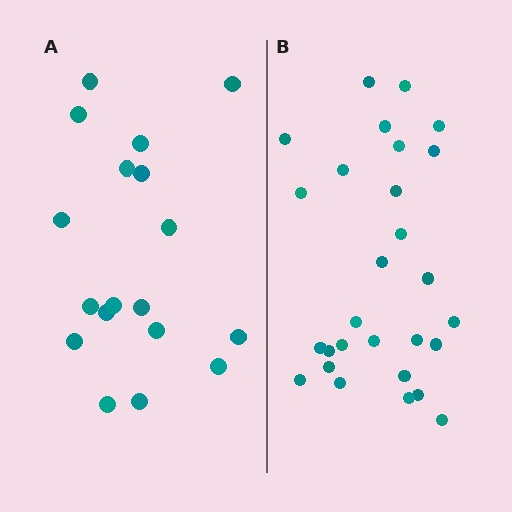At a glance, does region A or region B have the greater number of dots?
Region B (the right region) has more dots.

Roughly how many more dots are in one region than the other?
Region B has roughly 10 or so more dots than region A.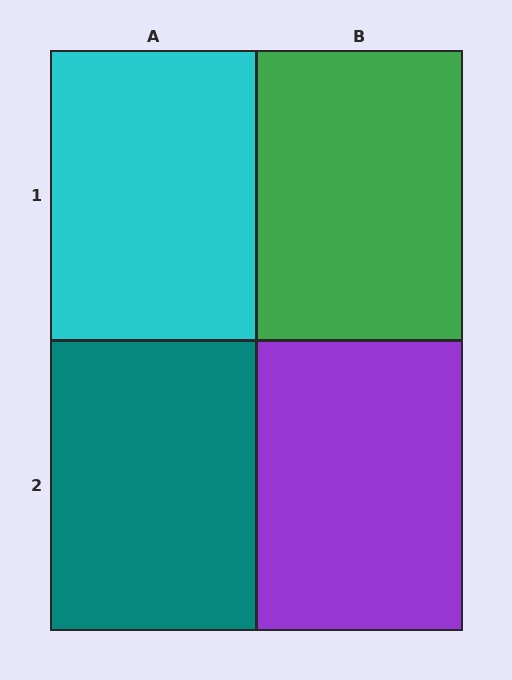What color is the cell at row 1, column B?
Green.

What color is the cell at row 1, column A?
Cyan.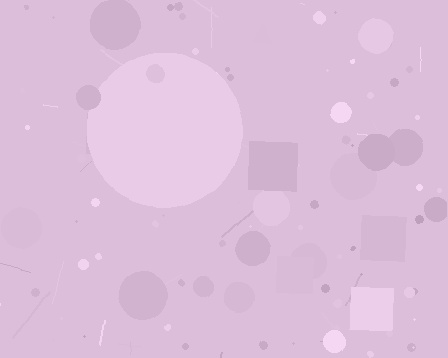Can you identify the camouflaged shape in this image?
The camouflaged shape is a circle.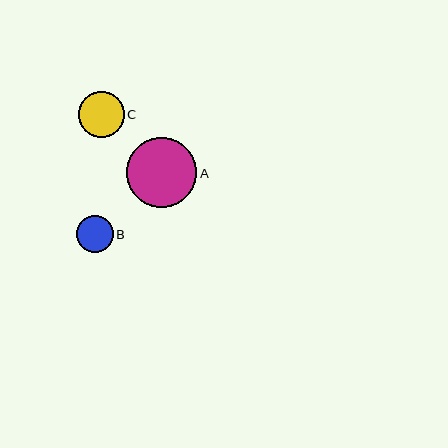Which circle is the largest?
Circle A is the largest with a size of approximately 70 pixels.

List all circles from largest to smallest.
From largest to smallest: A, C, B.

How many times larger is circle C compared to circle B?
Circle C is approximately 1.3 times the size of circle B.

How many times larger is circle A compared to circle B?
Circle A is approximately 1.9 times the size of circle B.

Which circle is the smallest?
Circle B is the smallest with a size of approximately 37 pixels.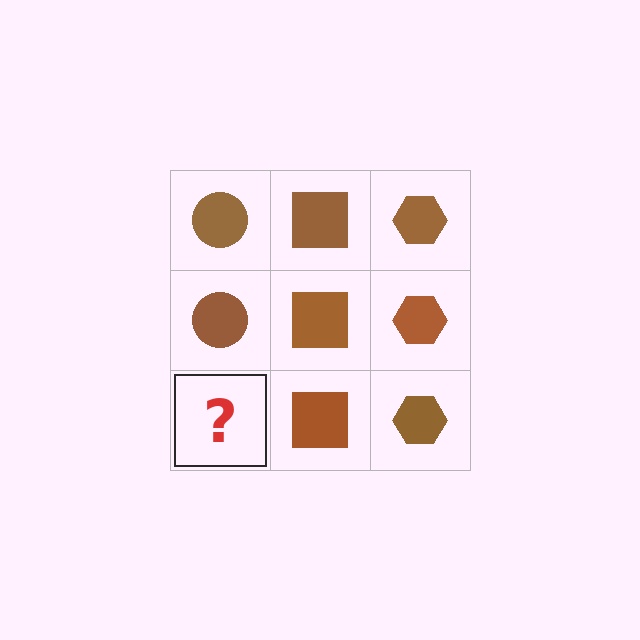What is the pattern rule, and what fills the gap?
The rule is that each column has a consistent shape. The gap should be filled with a brown circle.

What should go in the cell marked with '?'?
The missing cell should contain a brown circle.